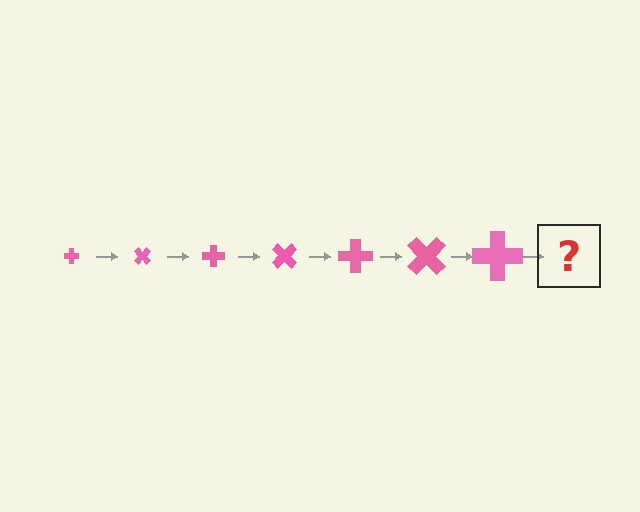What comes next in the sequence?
The next element should be a cross, larger than the previous one and rotated 315 degrees from the start.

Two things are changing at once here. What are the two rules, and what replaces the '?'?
The two rules are that the cross grows larger each step and it rotates 45 degrees each step. The '?' should be a cross, larger than the previous one and rotated 315 degrees from the start.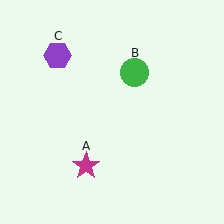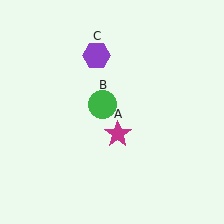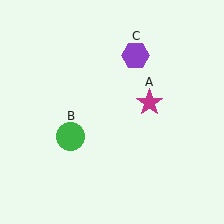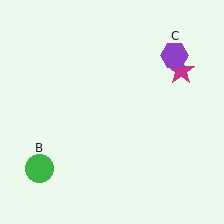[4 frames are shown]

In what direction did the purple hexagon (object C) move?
The purple hexagon (object C) moved right.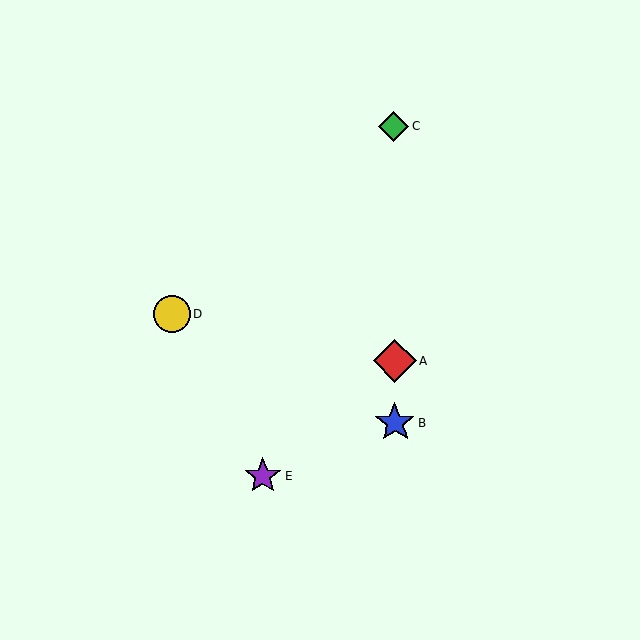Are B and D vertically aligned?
No, B is at x≈395 and D is at x≈172.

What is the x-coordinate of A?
Object A is at x≈395.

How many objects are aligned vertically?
3 objects (A, B, C) are aligned vertically.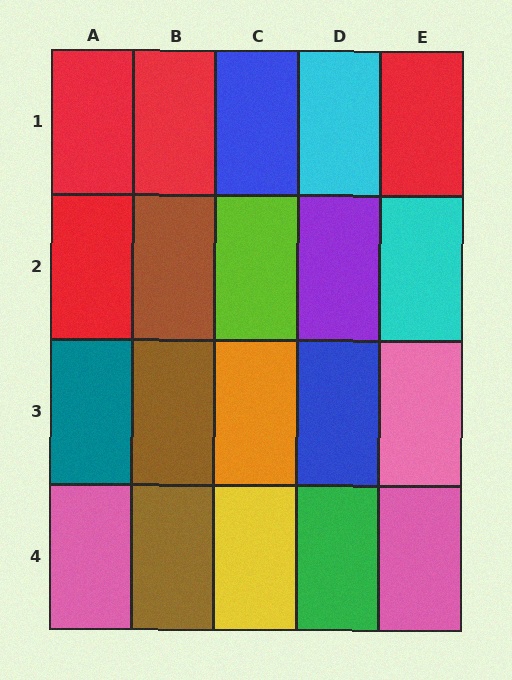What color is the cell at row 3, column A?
Teal.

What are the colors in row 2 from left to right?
Red, brown, lime, purple, cyan.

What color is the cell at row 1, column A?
Red.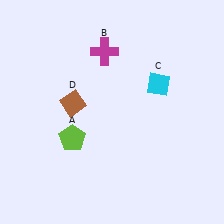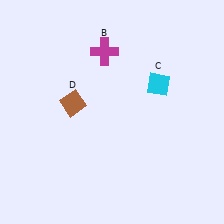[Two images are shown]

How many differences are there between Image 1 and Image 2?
There is 1 difference between the two images.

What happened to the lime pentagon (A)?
The lime pentagon (A) was removed in Image 2. It was in the bottom-left area of Image 1.